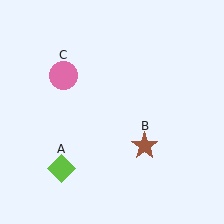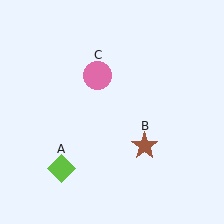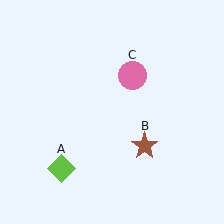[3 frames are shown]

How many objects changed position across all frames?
1 object changed position: pink circle (object C).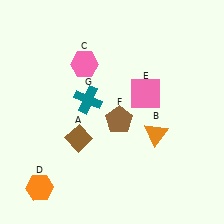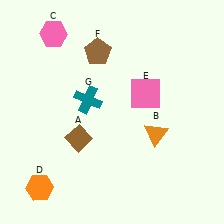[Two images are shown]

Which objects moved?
The objects that moved are: the pink hexagon (C), the brown pentagon (F).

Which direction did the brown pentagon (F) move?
The brown pentagon (F) moved up.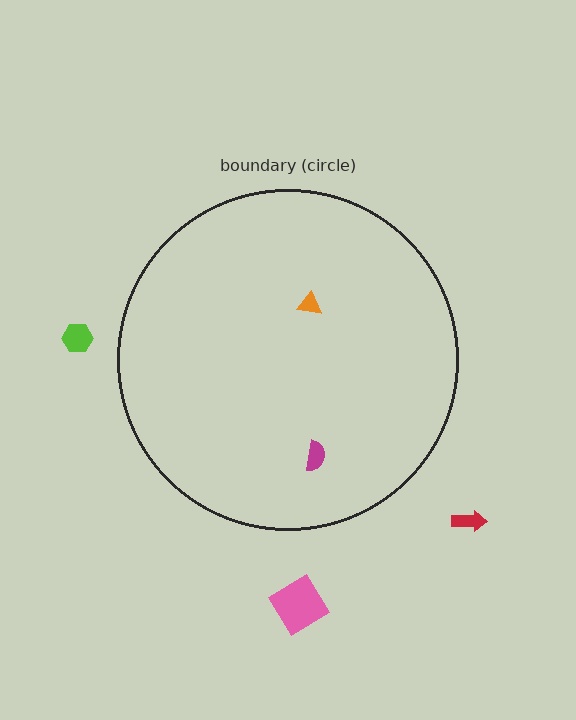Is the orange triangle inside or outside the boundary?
Inside.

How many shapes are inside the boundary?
2 inside, 3 outside.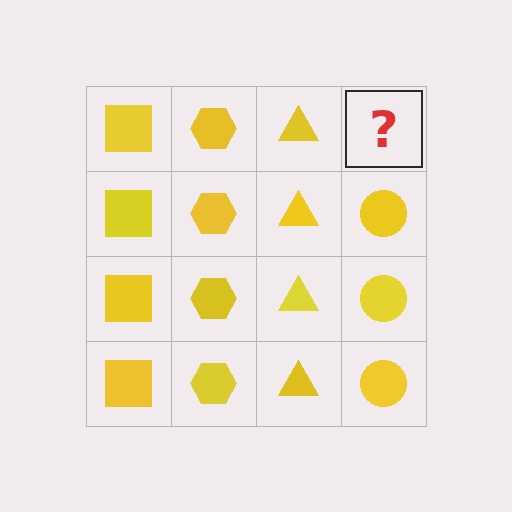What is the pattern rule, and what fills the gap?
The rule is that each column has a consistent shape. The gap should be filled with a yellow circle.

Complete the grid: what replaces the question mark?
The question mark should be replaced with a yellow circle.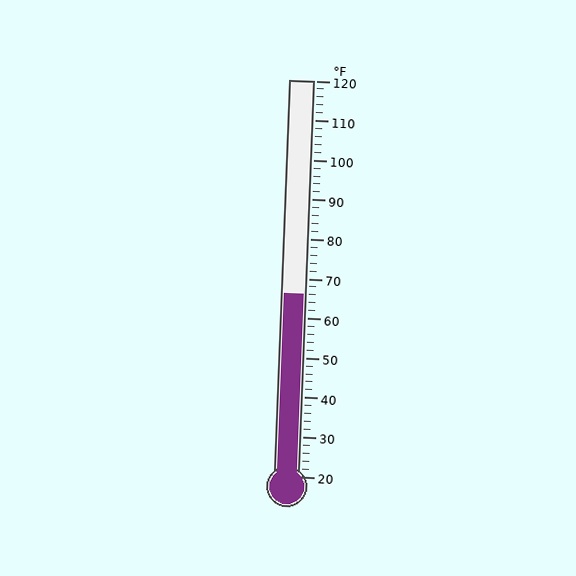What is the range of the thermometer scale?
The thermometer scale ranges from 20°F to 120°F.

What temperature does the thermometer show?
The thermometer shows approximately 66°F.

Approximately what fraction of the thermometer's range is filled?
The thermometer is filled to approximately 45% of its range.